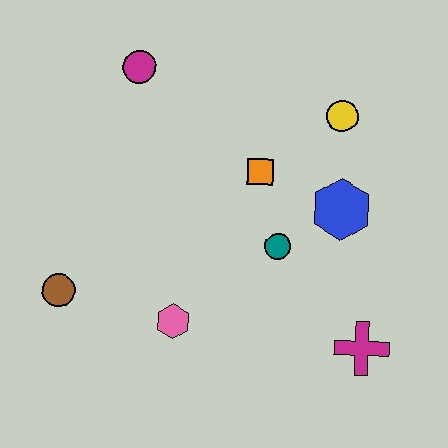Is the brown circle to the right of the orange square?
No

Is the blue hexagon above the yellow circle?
No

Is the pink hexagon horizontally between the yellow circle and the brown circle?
Yes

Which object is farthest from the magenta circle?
The magenta cross is farthest from the magenta circle.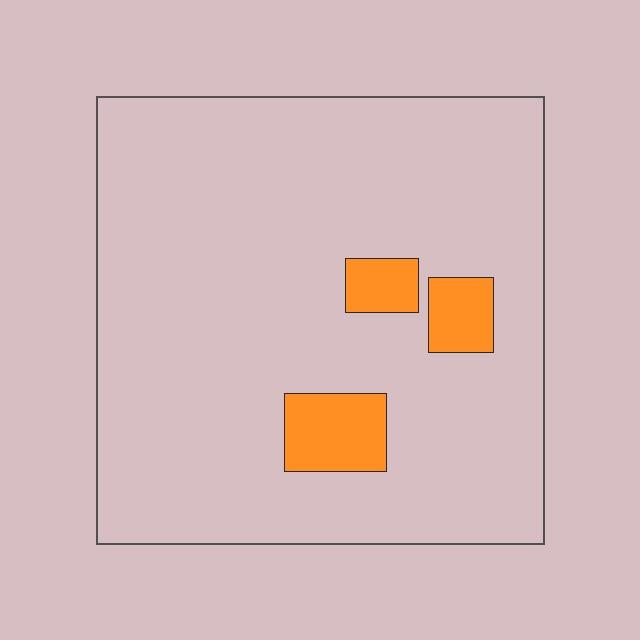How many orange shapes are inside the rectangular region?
3.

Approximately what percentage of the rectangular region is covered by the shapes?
Approximately 10%.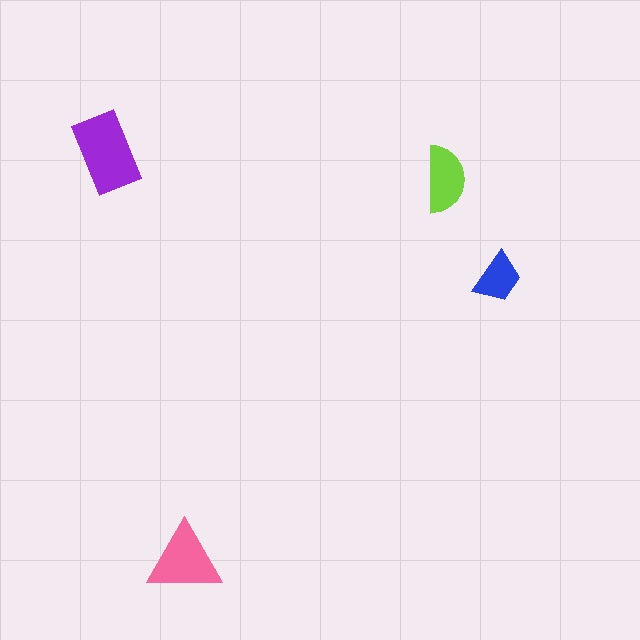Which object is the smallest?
The blue trapezoid.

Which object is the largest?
The purple rectangle.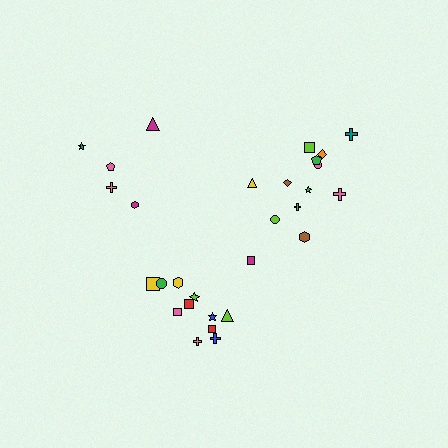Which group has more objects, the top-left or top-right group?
The top-right group.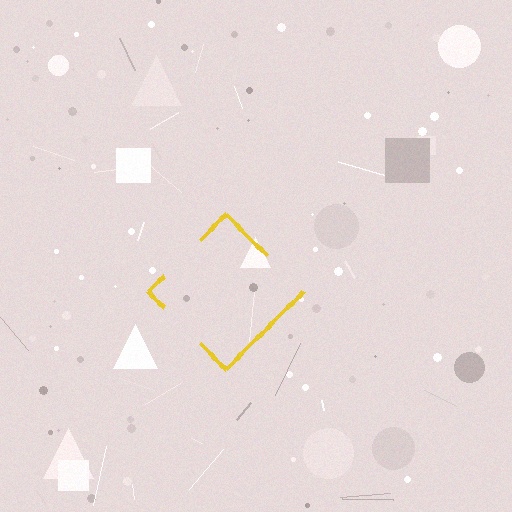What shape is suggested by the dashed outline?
The dashed outline suggests a diamond.